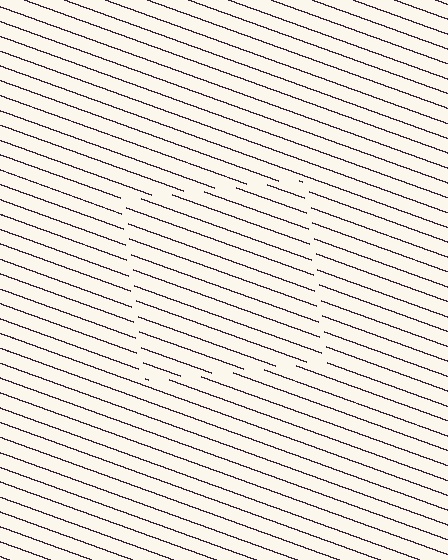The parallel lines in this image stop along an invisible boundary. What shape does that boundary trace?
An illusory square. The interior of the shape contains the same grating, shifted by half a period — the contour is defined by the phase discontinuity where line-ends from the inner and outer gratings abut.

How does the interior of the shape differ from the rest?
The interior of the shape contains the same grating, shifted by half a period — the contour is defined by the phase discontinuity where line-ends from the inner and outer gratings abut.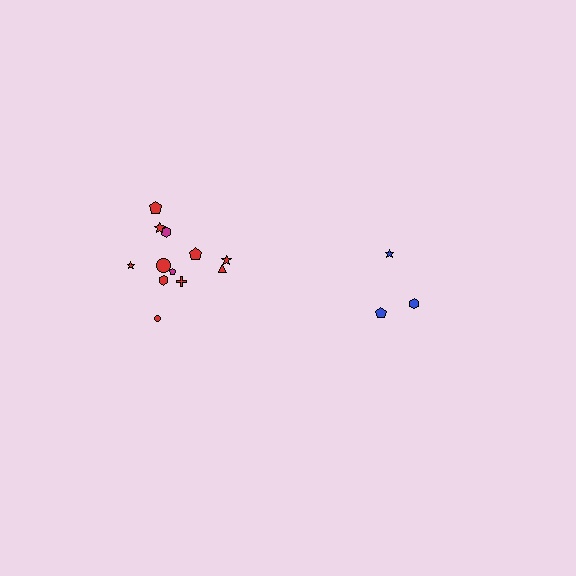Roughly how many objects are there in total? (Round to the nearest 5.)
Roughly 15 objects in total.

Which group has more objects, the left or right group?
The left group.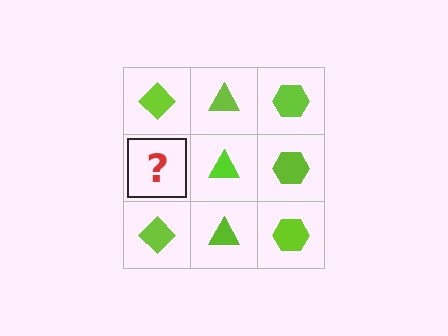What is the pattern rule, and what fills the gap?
The rule is that each column has a consistent shape. The gap should be filled with a lime diamond.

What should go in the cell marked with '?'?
The missing cell should contain a lime diamond.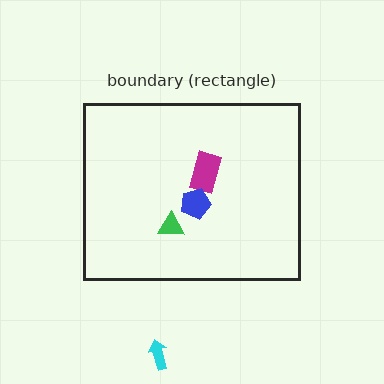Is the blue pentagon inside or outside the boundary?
Inside.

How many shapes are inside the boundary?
3 inside, 1 outside.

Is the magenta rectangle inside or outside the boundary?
Inside.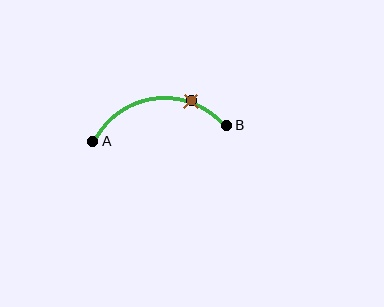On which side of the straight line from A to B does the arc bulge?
The arc bulges above the straight line connecting A and B.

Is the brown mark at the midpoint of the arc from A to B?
No. The brown mark lies on the arc but is closer to endpoint B. The arc midpoint would be at the point on the curve equidistant along the arc from both A and B.